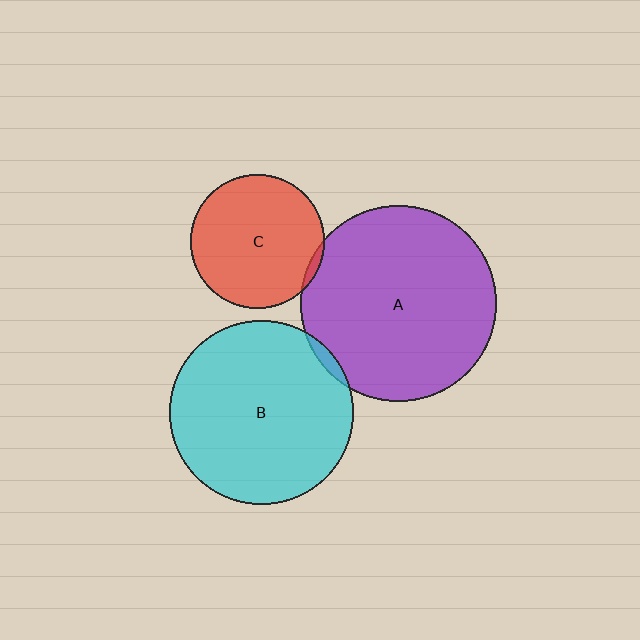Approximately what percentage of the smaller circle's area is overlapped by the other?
Approximately 5%.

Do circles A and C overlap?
Yes.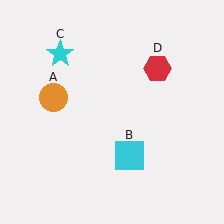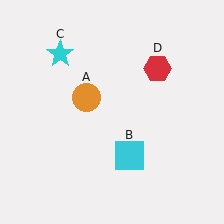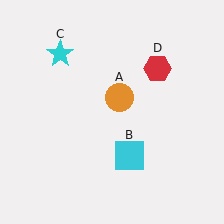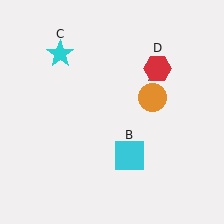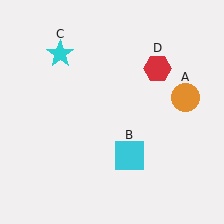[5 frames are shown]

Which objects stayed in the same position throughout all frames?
Cyan square (object B) and cyan star (object C) and red hexagon (object D) remained stationary.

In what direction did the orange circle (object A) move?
The orange circle (object A) moved right.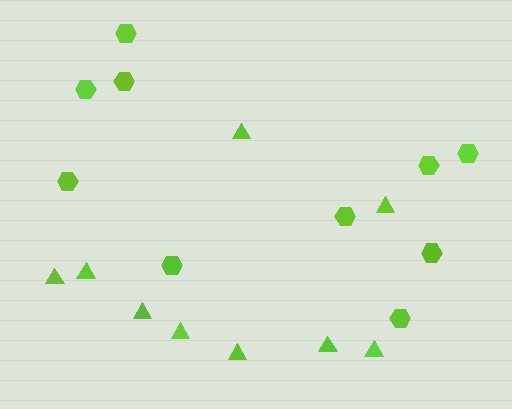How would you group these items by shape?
There are 2 groups: one group of triangles (9) and one group of hexagons (10).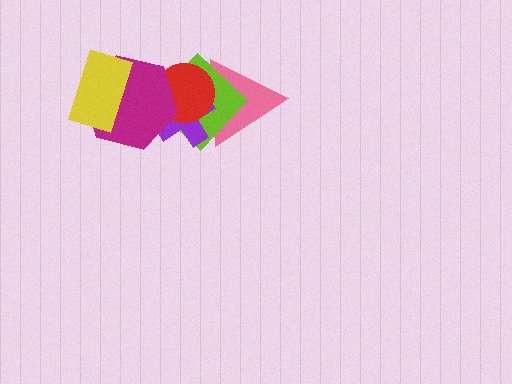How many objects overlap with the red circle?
4 objects overlap with the red circle.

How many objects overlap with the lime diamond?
4 objects overlap with the lime diamond.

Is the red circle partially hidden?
Yes, it is partially covered by another shape.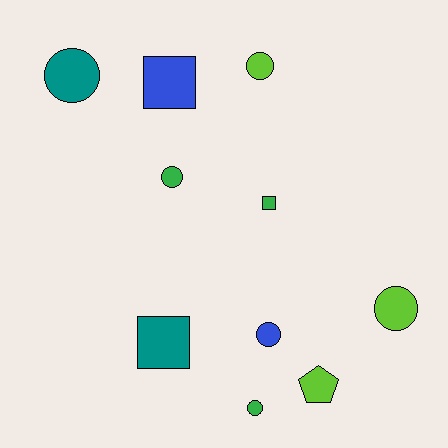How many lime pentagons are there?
There is 1 lime pentagon.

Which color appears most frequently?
Lime, with 3 objects.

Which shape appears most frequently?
Circle, with 6 objects.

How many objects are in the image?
There are 10 objects.